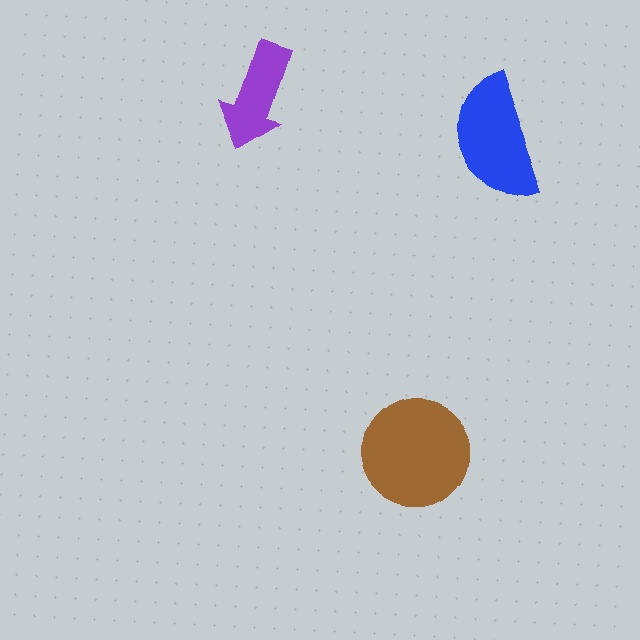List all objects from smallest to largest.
The purple arrow, the blue semicircle, the brown circle.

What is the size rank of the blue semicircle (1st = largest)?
2nd.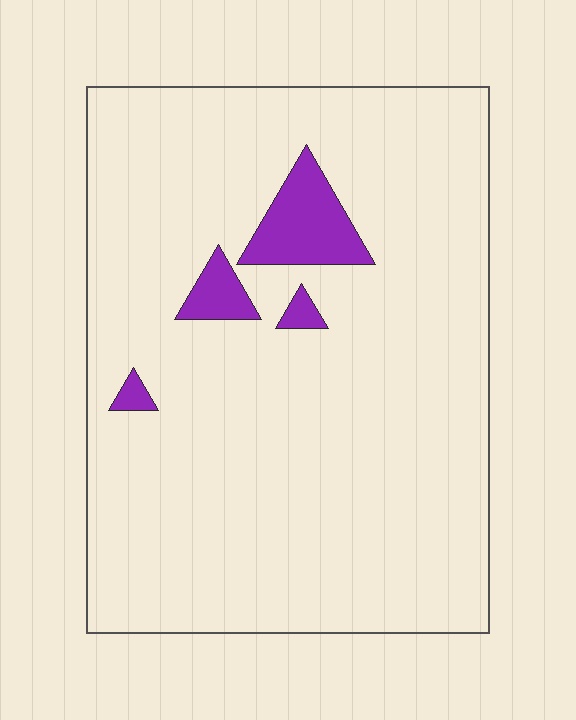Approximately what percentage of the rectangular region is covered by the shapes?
Approximately 5%.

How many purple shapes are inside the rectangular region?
4.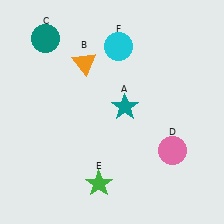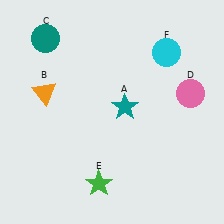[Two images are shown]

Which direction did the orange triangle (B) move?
The orange triangle (B) moved left.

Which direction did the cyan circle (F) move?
The cyan circle (F) moved right.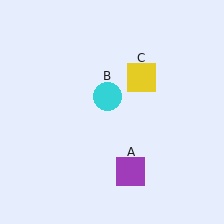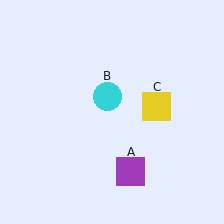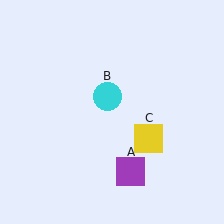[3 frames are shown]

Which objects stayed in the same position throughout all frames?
Purple square (object A) and cyan circle (object B) remained stationary.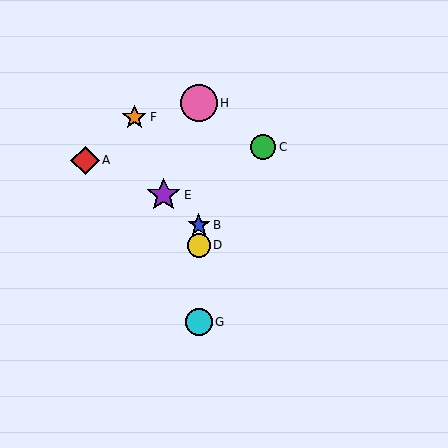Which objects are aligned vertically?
Objects B, D, G, H are aligned vertically.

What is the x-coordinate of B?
Object B is at x≈199.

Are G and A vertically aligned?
No, G is at x≈199 and A is at x≈85.